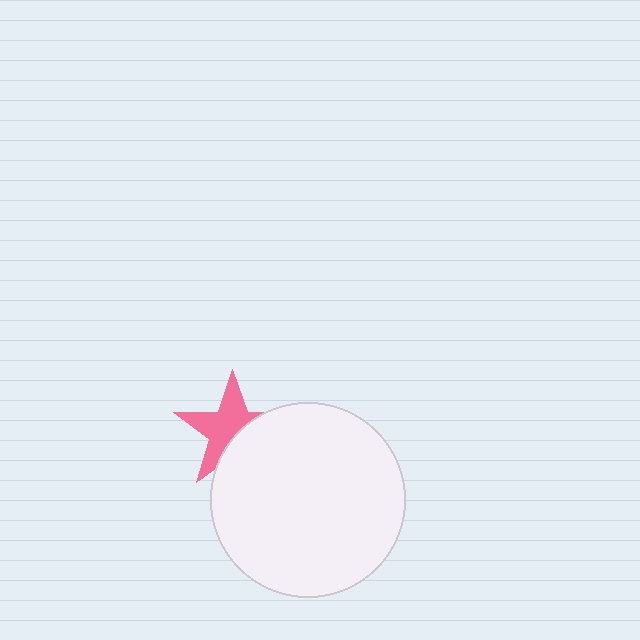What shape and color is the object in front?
The object in front is a white circle.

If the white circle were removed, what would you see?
You would see the complete pink star.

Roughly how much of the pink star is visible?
About half of it is visible (roughly 60%).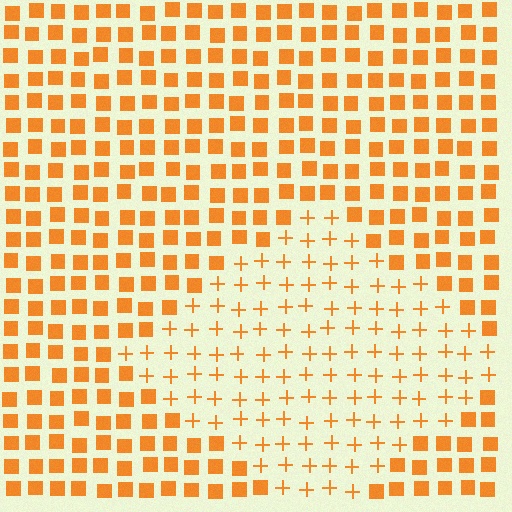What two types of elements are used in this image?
The image uses plus signs inside the diamond region and squares outside it.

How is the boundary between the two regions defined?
The boundary is defined by a change in element shape: plus signs inside vs. squares outside. All elements share the same color and spacing.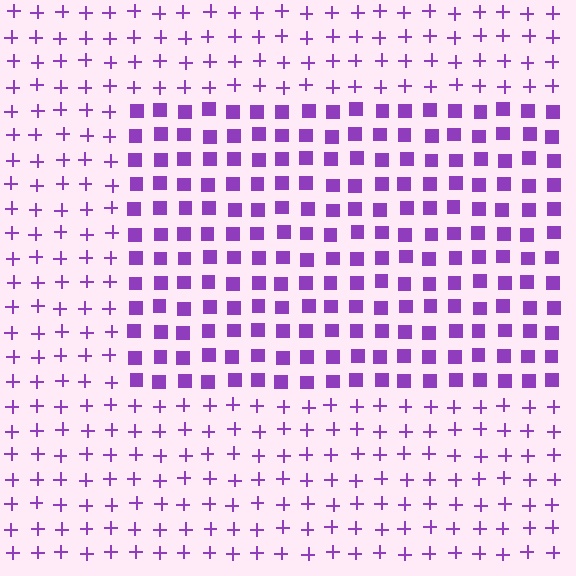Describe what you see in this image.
The image is filled with small purple elements arranged in a uniform grid. A rectangle-shaped region contains squares, while the surrounding area contains plus signs. The boundary is defined purely by the change in element shape.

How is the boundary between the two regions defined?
The boundary is defined by a change in element shape: squares inside vs. plus signs outside. All elements share the same color and spacing.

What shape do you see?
I see a rectangle.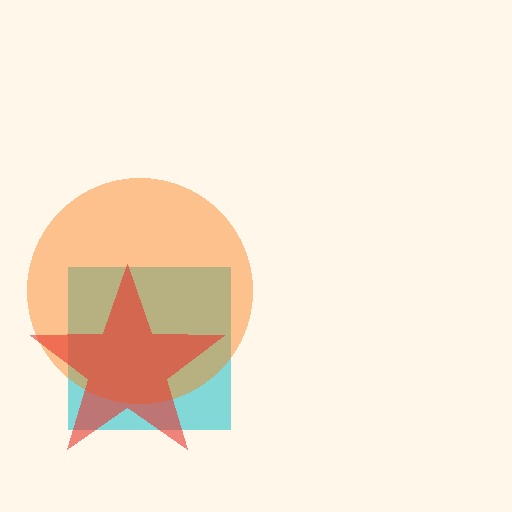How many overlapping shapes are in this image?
There are 3 overlapping shapes in the image.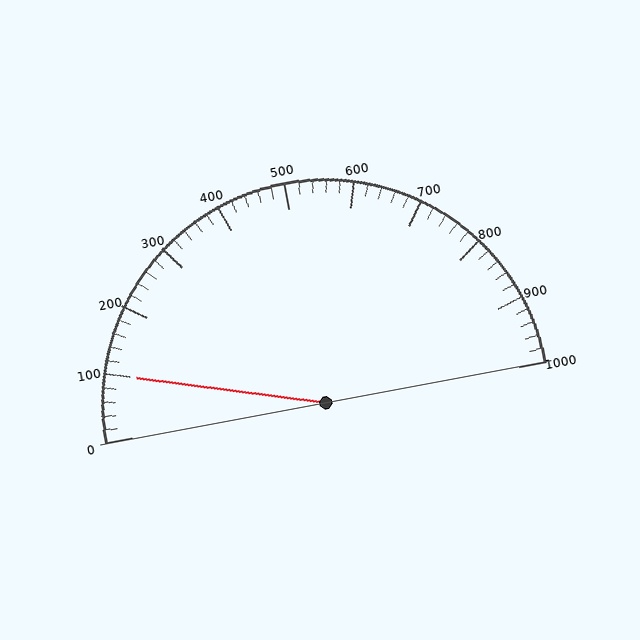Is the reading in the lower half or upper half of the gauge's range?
The reading is in the lower half of the range (0 to 1000).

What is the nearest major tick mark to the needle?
The nearest major tick mark is 100.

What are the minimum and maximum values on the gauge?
The gauge ranges from 0 to 1000.